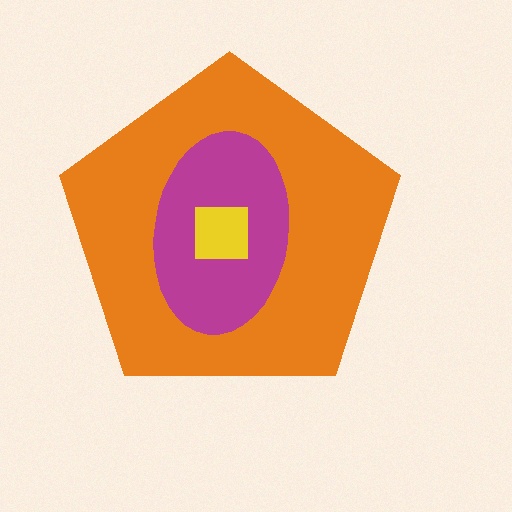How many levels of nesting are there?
3.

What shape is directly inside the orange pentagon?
The magenta ellipse.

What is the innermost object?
The yellow square.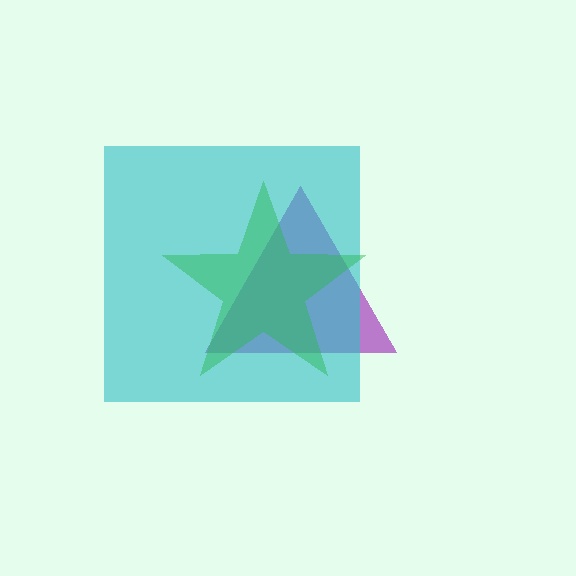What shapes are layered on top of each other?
The layered shapes are: a purple triangle, a cyan square, a green star.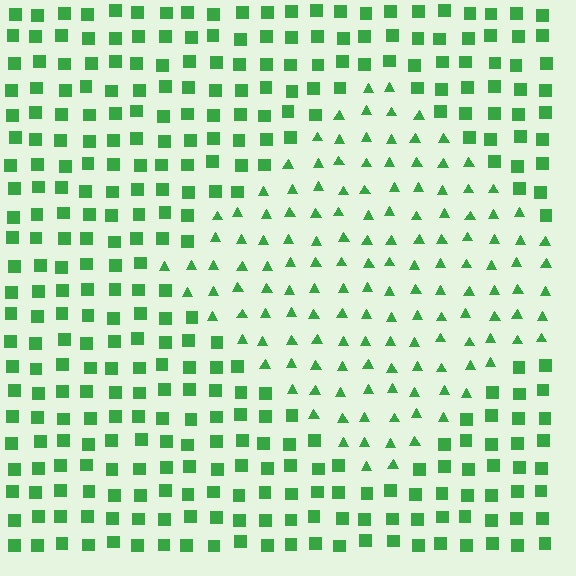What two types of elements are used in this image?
The image uses triangles inside the diamond region and squares outside it.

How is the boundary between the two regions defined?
The boundary is defined by a change in element shape: triangles inside vs. squares outside. All elements share the same color and spacing.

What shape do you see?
I see a diamond.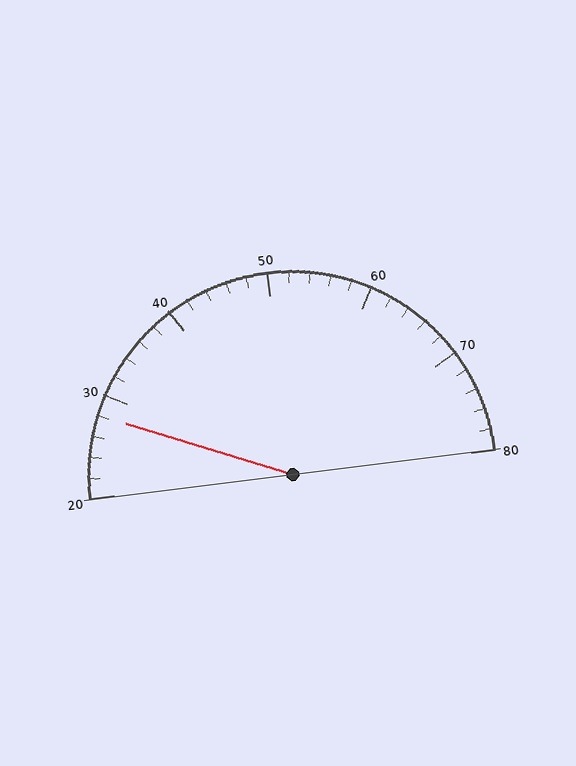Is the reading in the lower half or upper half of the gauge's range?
The reading is in the lower half of the range (20 to 80).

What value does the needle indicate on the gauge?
The needle indicates approximately 28.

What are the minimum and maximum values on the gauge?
The gauge ranges from 20 to 80.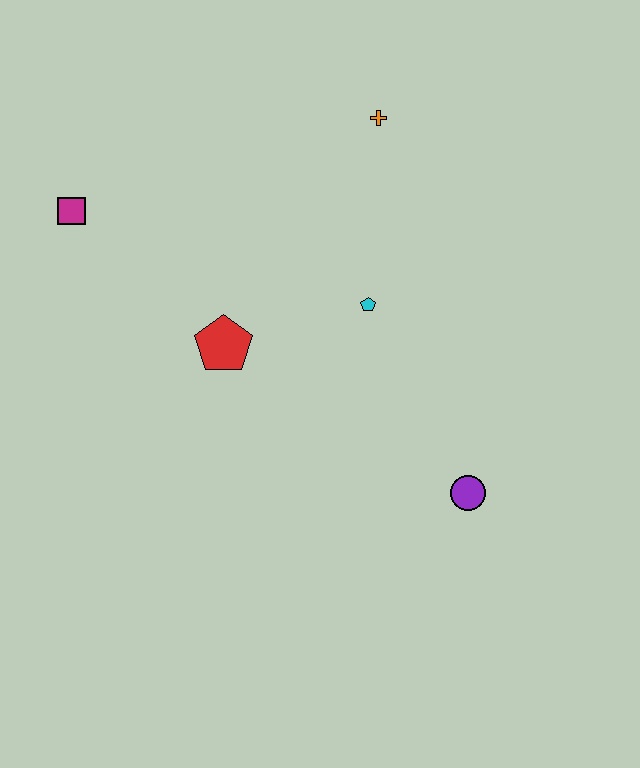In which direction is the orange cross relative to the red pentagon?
The orange cross is above the red pentagon.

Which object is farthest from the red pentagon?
The purple circle is farthest from the red pentagon.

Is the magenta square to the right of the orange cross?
No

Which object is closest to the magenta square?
The red pentagon is closest to the magenta square.